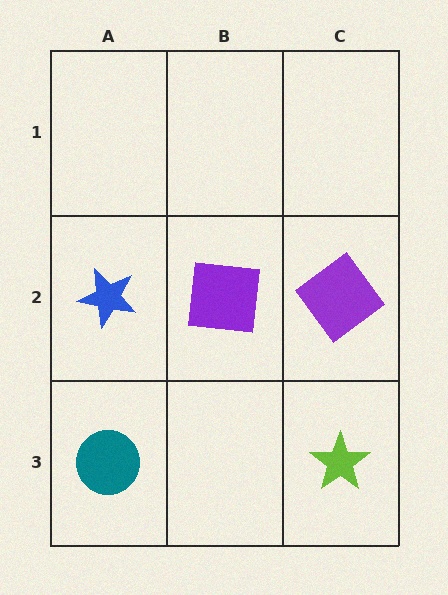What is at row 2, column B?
A purple square.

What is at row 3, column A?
A teal circle.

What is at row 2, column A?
A blue star.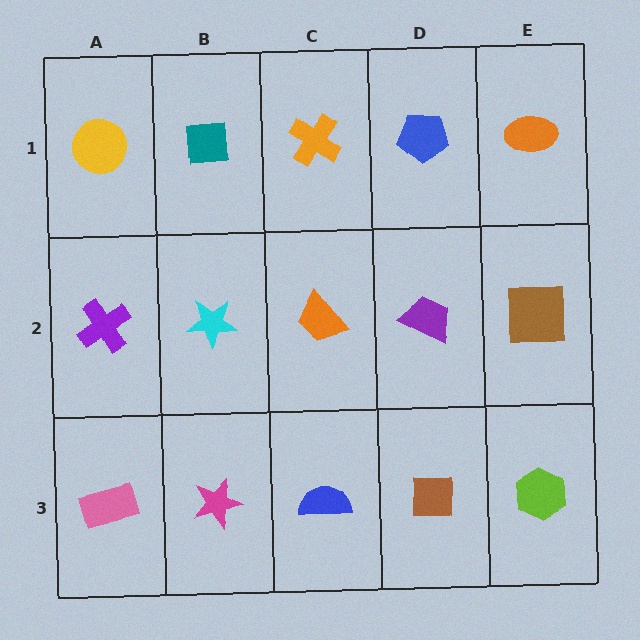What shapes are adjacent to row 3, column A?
A purple cross (row 2, column A), a magenta star (row 3, column B).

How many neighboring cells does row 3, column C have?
3.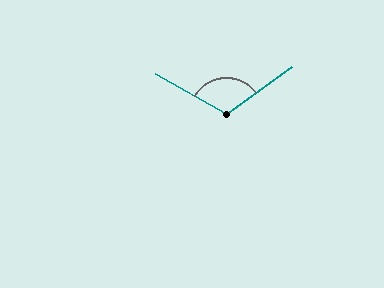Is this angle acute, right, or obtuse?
It is obtuse.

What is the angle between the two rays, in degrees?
Approximately 114 degrees.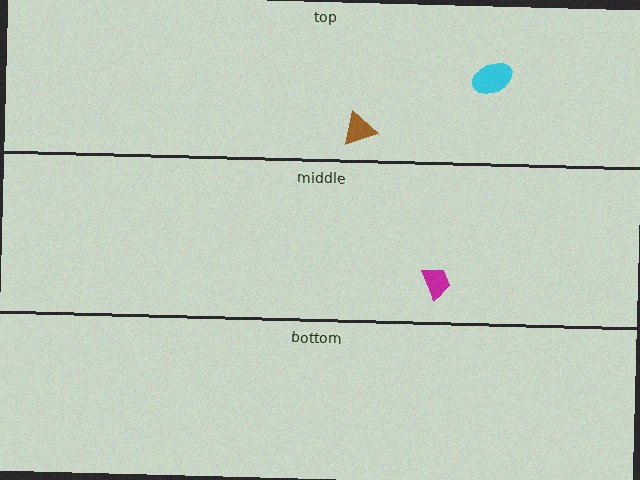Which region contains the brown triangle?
The top region.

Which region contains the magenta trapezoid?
The middle region.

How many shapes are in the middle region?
1.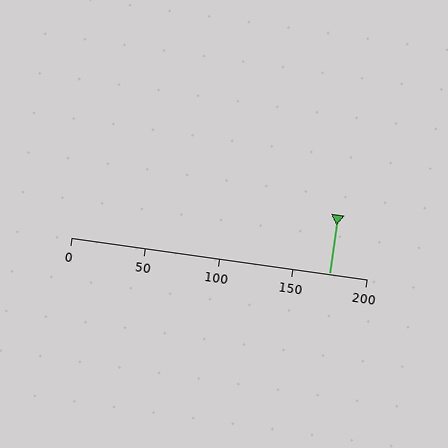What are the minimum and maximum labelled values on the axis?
The axis runs from 0 to 200.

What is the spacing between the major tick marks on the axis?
The major ticks are spaced 50 apart.